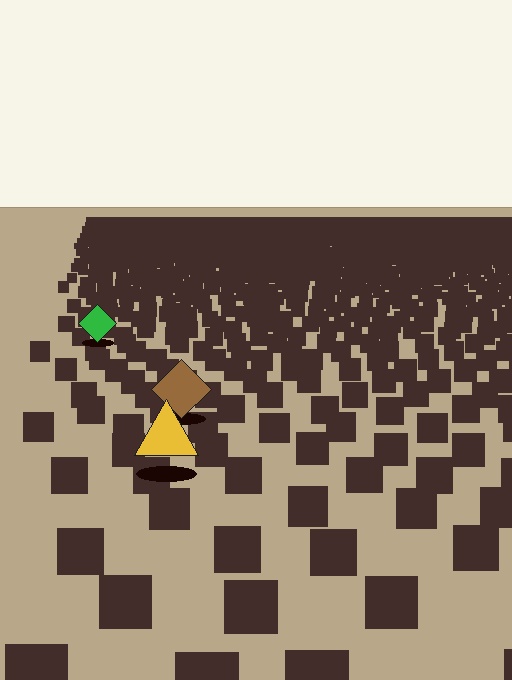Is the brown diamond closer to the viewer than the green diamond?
Yes. The brown diamond is closer — you can tell from the texture gradient: the ground texture is coarser near it.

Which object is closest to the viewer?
The yellow triangle is closest. The texture marks near it are larger and more spread out.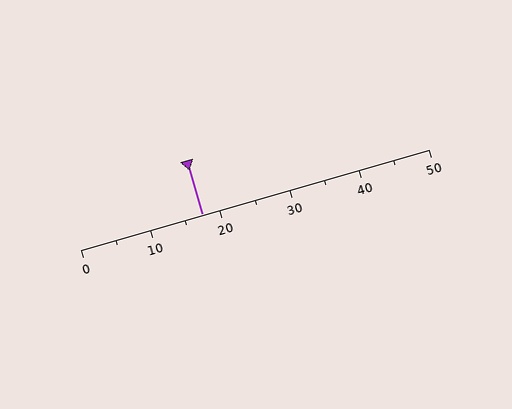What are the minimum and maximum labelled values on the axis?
The axis runs from 0 to 50.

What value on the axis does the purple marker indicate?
The marker indicates approximately 17.5.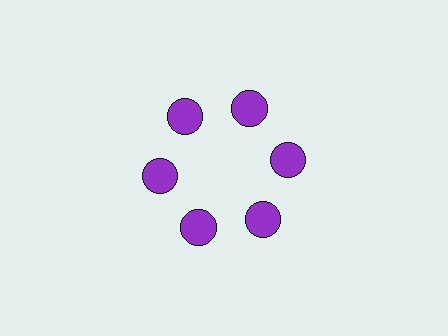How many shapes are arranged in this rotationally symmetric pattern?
There are 6 shapes, arranged in 6 groups of 1.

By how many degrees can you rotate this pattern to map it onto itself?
The pattern maps onto itself every 60 degrees of rotation.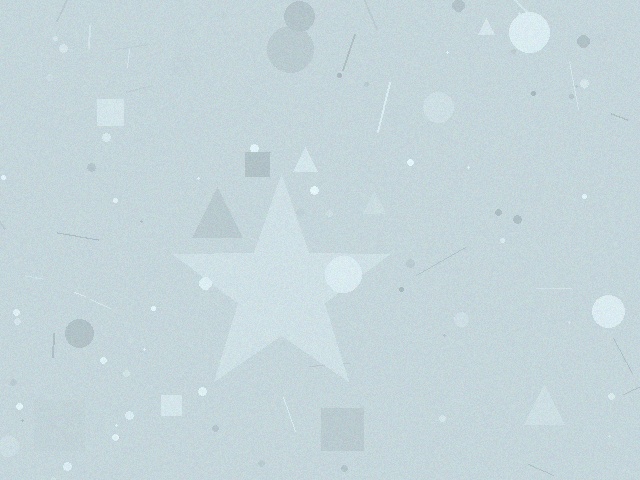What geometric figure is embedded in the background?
A star is embedded in the background.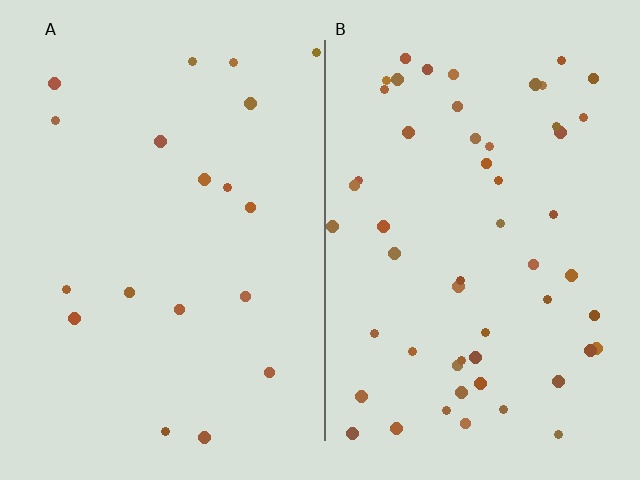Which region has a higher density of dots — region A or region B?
B (the right).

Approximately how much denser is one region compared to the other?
Approximately 2.9× — region B over region A.